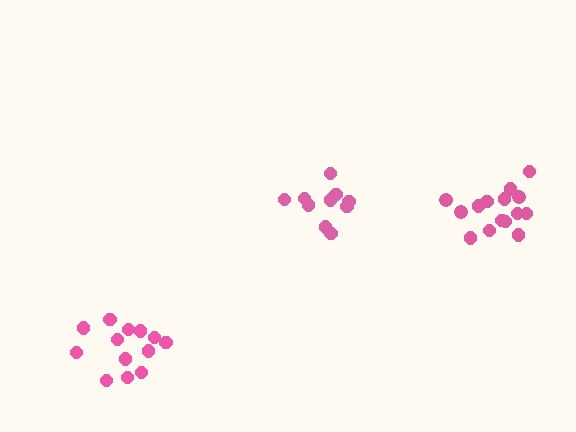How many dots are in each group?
Group 1: 15 dots, Group 2: 10 dots, Group 3: 13 dots (38 total).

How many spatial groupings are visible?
There are 3 spatial groupings.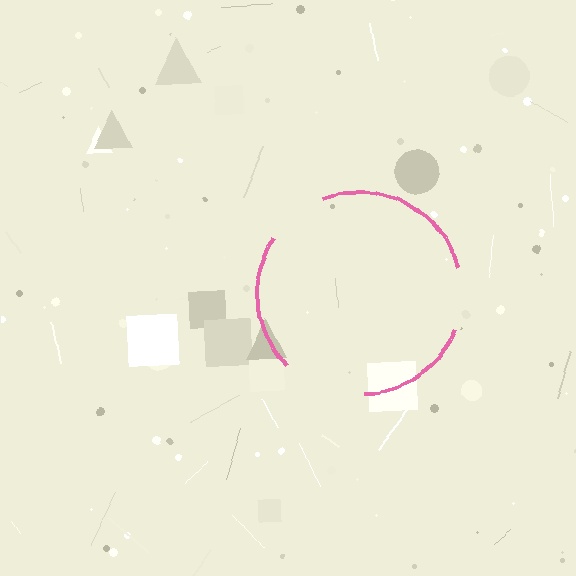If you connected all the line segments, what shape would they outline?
They would outline a circle.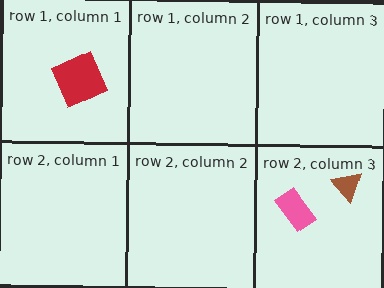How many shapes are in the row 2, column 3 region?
2.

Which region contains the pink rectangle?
The row 2, column 3 region.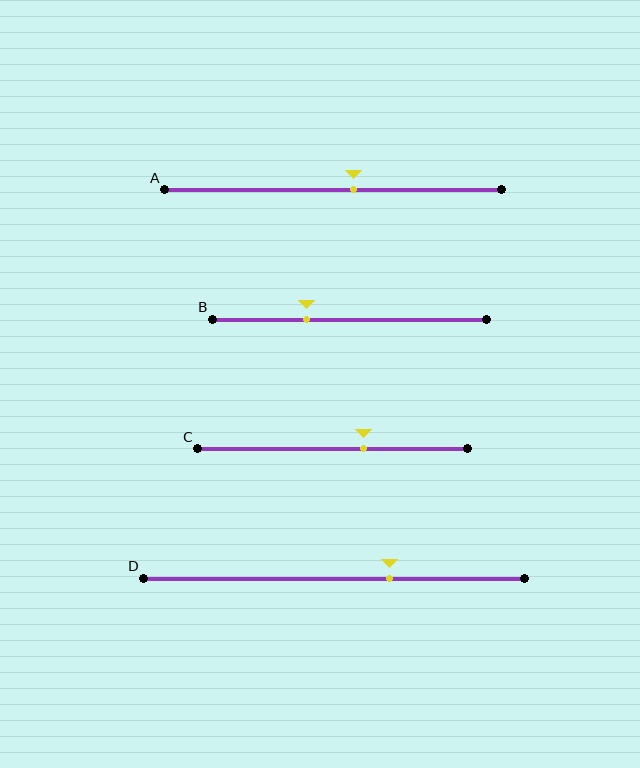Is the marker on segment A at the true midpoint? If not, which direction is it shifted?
No, the marker on segment A is shifted to the right by about 6% of the segment length.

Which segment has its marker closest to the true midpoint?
Segment A has its marker closest to the true midpoint.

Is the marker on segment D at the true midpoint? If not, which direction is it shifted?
No, the marker on segment D is shifted to the right by about 15% of the segment length.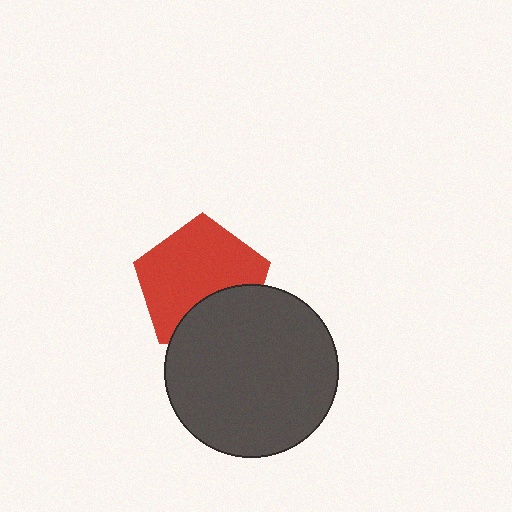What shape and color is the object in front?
The object in front is a dark gray circle.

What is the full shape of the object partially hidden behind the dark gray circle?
The partially hidden object is a red pentagon.